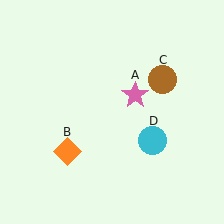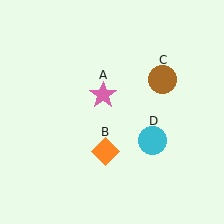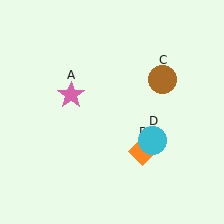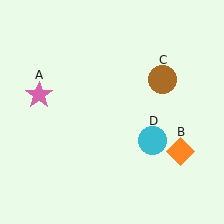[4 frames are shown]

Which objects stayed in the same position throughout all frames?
Brown circle (object C) and cyan circle (object D) remained stationary.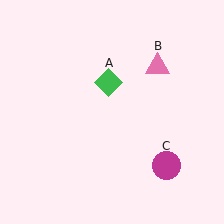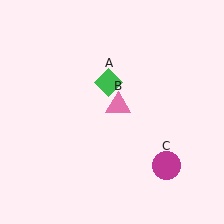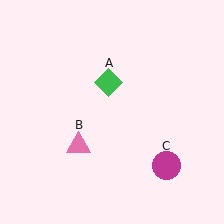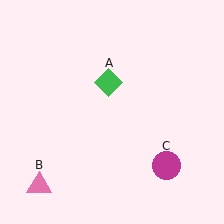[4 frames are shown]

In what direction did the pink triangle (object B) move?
The pink triangle (object B) moved down and to the left.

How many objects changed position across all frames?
1 object changed position: pink triangle (object B).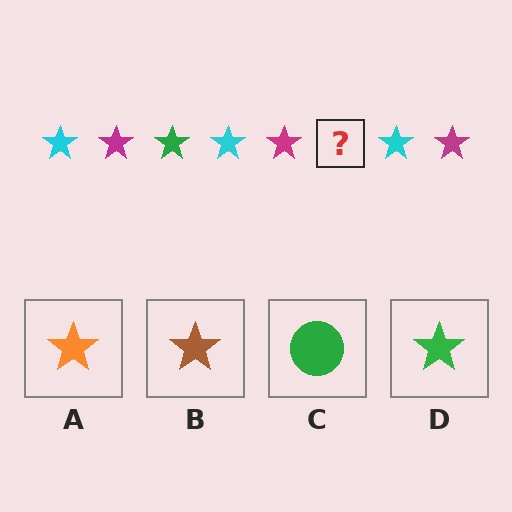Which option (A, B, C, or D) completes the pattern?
D.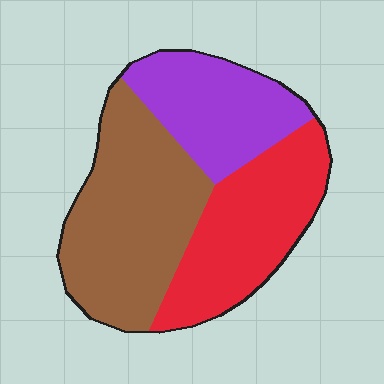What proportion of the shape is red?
Red takes up about one third (1/3) of the shape.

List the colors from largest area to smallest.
From largest to smallest: brown, red, purple.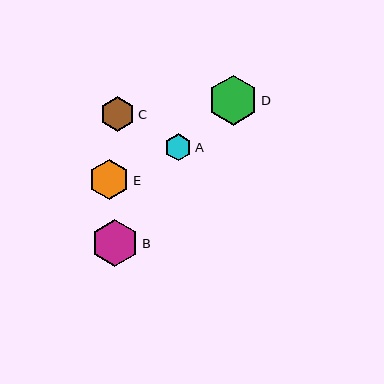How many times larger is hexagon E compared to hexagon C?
Hexagon E is approximately 1.2 times the size of hexagon C.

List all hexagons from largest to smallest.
From largest to smallest: D, B, E, C, A.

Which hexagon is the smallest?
Hexagon A is the smallest with a size of approximately 27 pixels.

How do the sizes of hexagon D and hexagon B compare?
Hexagon D and hexagon B are approximately the same size.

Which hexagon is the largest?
Hexagon D is the largest with a size of approximately 50 pixels.